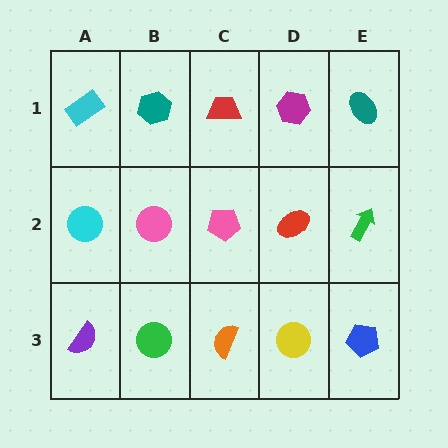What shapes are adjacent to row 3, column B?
A pink circle (row 2, column B), a purple semicircle (row 3, column A), an orange semicircle (row 3, column C).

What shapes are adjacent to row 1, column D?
A red ellipse (row 2, column D), a red trapezoid (row 1, column C), a teal ellipse (row 1, column E).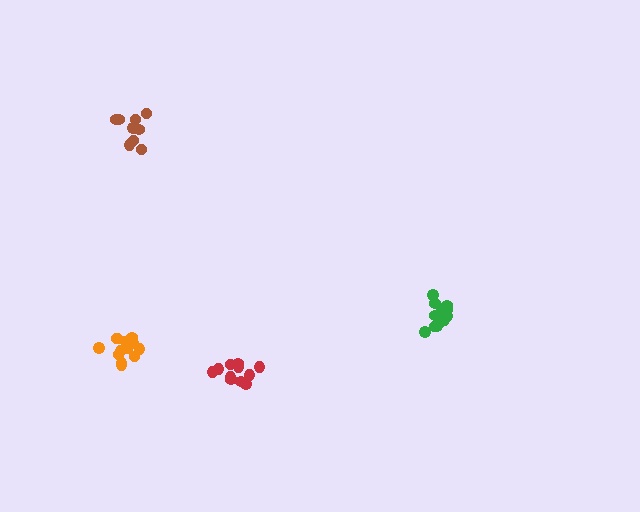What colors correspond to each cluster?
The clusters are colored: brown, orange, red, green.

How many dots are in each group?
Group 1: 9 dots, Group 2: 13 dots, Group 3: 11 dots, Group 4: 13 dots (46 total).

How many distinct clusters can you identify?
There are 4 distinct clusters.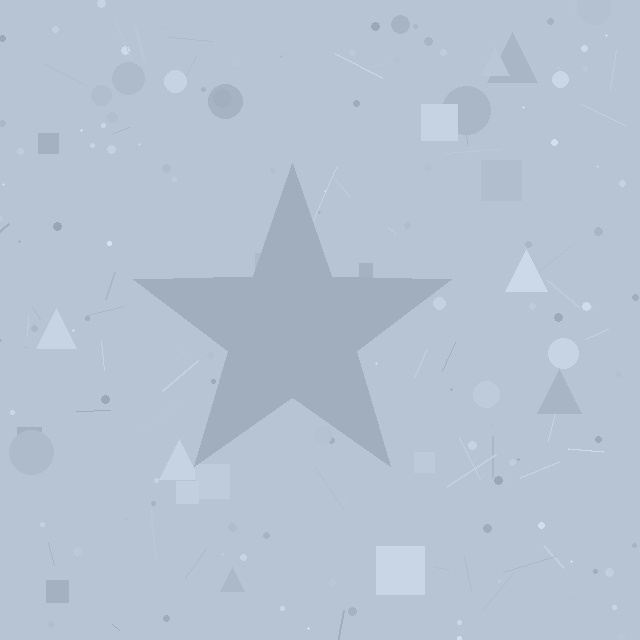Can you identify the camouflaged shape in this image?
The camouflaged shape is a star.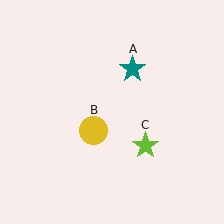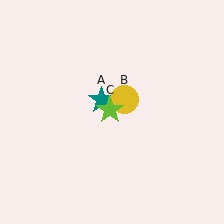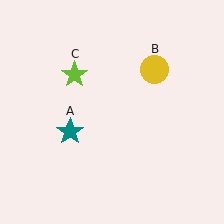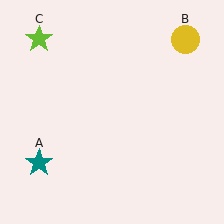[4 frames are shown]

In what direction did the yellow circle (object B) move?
The yellow circle (object B) moved up and to the right.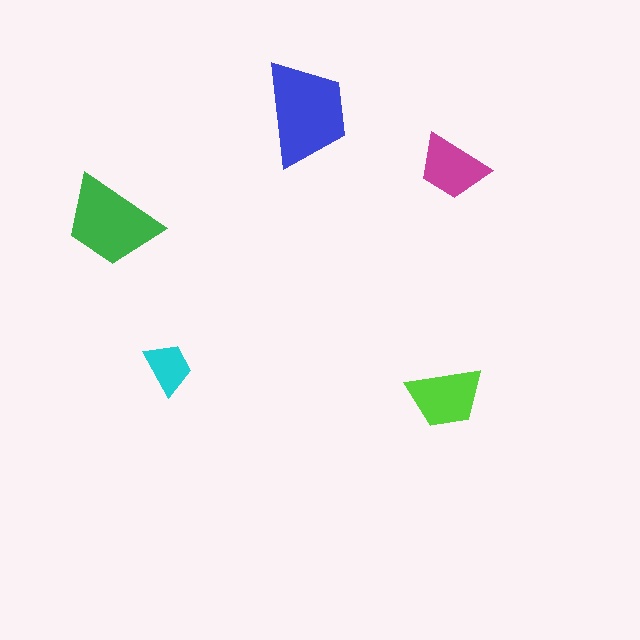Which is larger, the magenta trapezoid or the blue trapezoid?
The blue one.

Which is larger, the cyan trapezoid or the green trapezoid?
The green one.